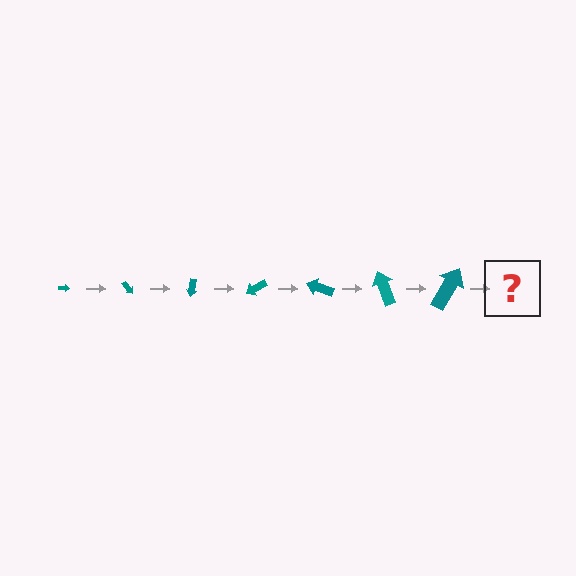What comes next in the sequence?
The next element should be an arrow, larger than the previous one and rotated 350 degrees from the start.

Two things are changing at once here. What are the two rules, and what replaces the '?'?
The two rules are that the arrow grows larger each step and it rotates 50 degrees each step. The '?' should be an arrow, larger than the previous one and rotated 350 degrees from the start.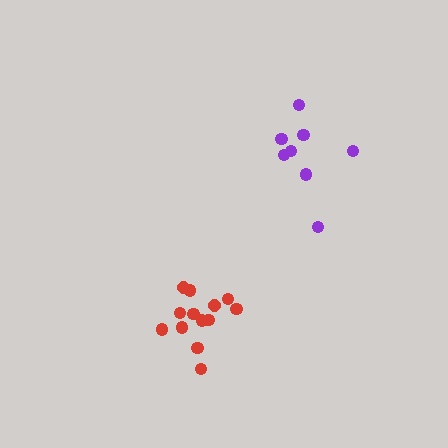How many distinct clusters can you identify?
There are 2 distinct clusters.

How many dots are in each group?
Group 1: 8 dots, Group 2: 13 dots (21 total).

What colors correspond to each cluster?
The clusters are colored: purple, red.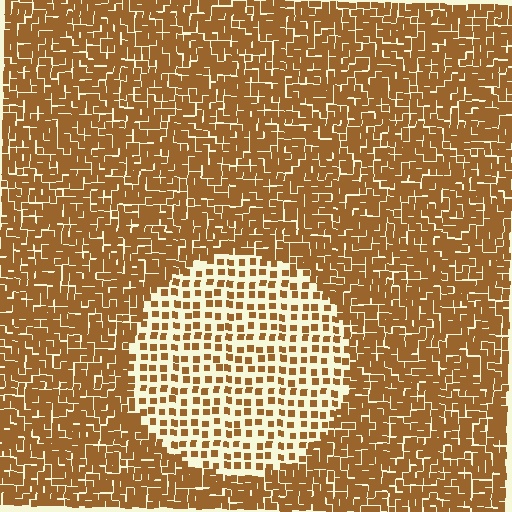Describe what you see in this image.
The image contains small brown elements arranged at two different densities. A circle-shaped region is visible where the elements are less densely packed than the surrounding area.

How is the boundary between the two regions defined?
The boundary is defined by a change in element density (approximately 2.4x ratio). All elements are the same color, size, and shape.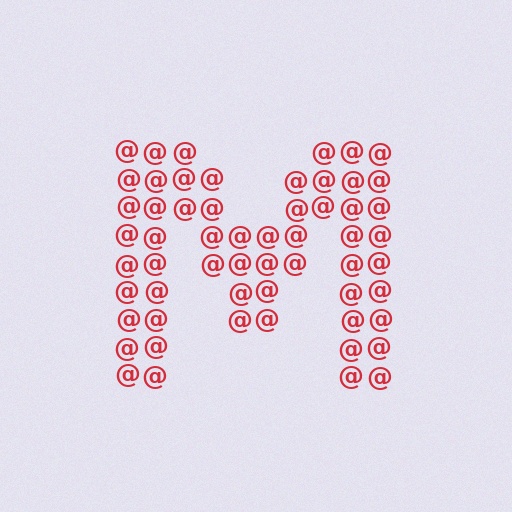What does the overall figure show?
The overall figure shows the letter M.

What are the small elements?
The small elements are at signs.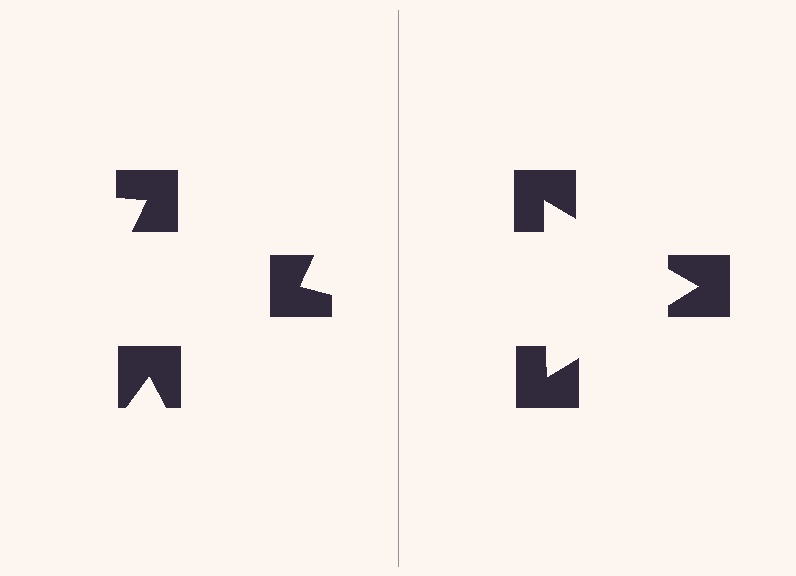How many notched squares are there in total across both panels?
6 — 3 on each side.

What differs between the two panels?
The notched squares are positioned identically on both sides; only the wedge orientations differ. On the right they align to a triangle; on the left they are misaligned.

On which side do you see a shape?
An illusory triangle appears on the right side. On the left side the wedge cuts are rotated, so no coherent shape forms.